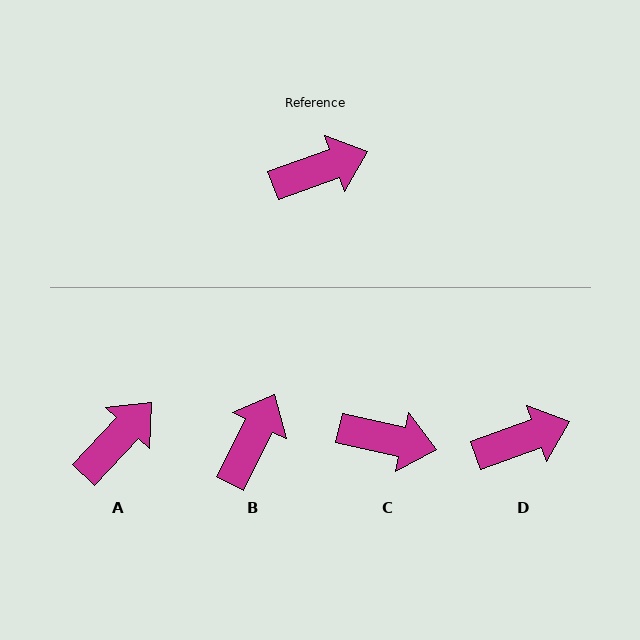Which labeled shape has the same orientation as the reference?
D.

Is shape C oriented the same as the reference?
No, it is off by about 32 degrees.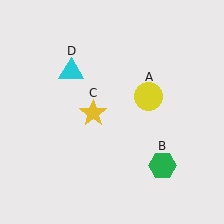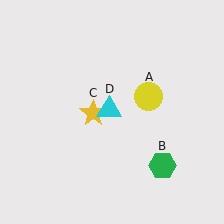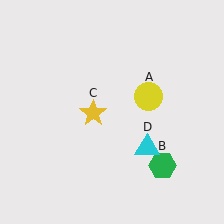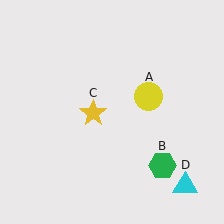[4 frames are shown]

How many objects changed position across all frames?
1 object changed position: cyan triangle (object D).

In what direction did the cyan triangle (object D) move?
The cyan triangle (object D) moved down and to the right.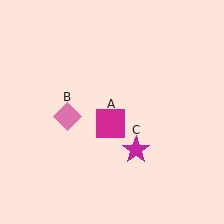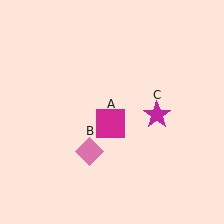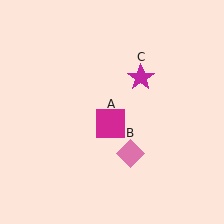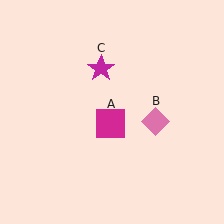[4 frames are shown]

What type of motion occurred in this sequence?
The pink diamond (object B), magenta star (object C) rotated counterclockwise around the center of the scene.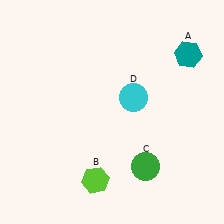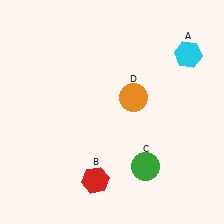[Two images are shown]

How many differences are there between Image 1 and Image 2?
There are 3 differences between the two images.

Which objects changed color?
A changed from teal to cyan. B changed from lime to red. D changed from cyan to orange.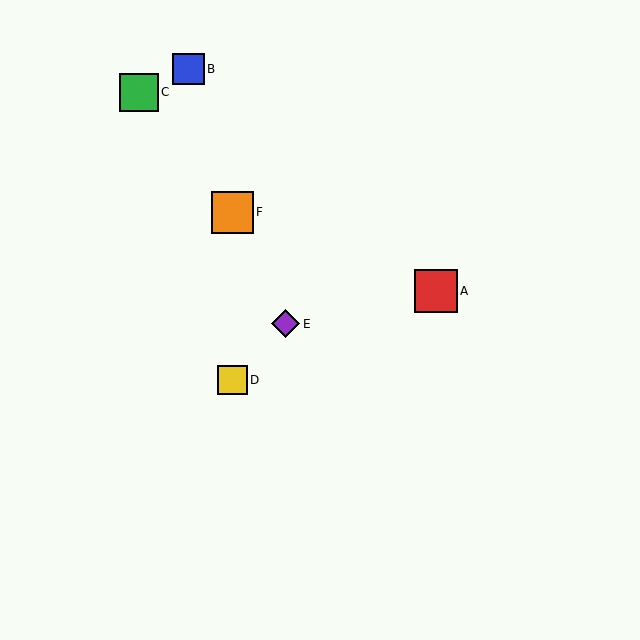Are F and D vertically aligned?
Yes, both are at x≈232.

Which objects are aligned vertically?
Objects D, F are aligned vertically.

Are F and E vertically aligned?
No, F is at x≈232 and E is at x≈286.